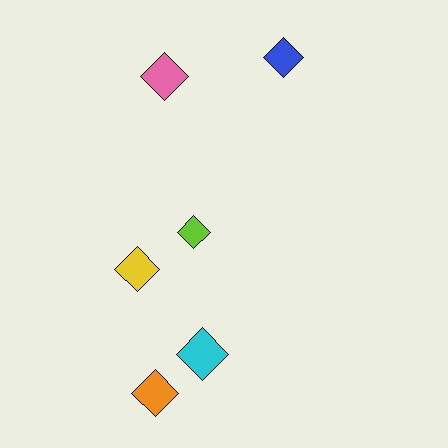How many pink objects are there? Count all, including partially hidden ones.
There is 1 pink object.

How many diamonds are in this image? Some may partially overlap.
There are 6 diamonds.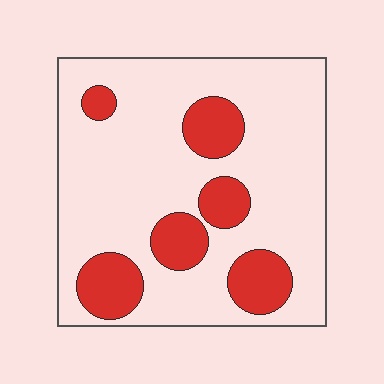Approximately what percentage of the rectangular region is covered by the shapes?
Approximately 20%.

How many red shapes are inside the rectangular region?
6.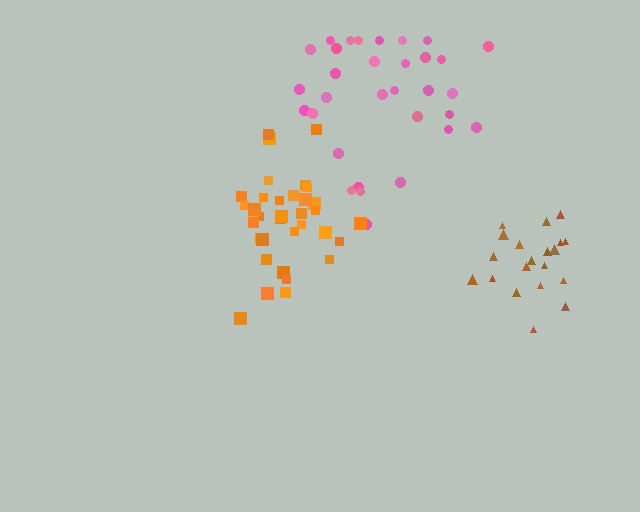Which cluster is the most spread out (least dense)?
Pink.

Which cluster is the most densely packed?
Orange.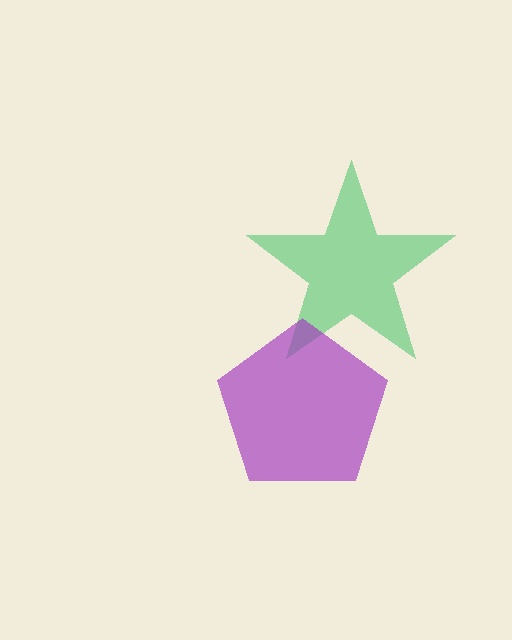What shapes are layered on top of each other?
The layered shapes are: a green star, a purple pentagon.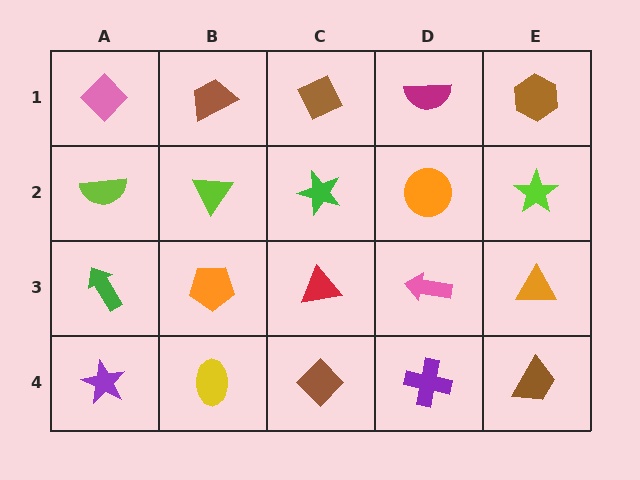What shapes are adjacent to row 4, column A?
A green arrow (row 3, column A), a yellow ellipse (row 4, column B).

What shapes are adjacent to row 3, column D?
An orange circle (row 2, column D), a purple cross (row 4, column D), a red triangle (row 3, column C), an orange triangle (row 3, column E).